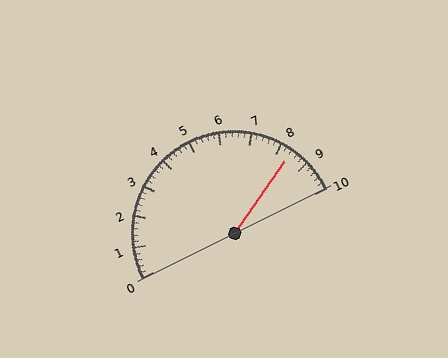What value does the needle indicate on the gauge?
The needle indicates approximately 8.4.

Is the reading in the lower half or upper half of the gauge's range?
The reading is in the upper half of the range (0 to 10).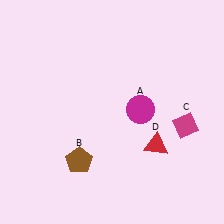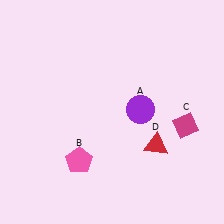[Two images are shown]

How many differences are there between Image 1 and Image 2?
There are 2 differences between the two images.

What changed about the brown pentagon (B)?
In Image 1, B is brown. In Image 2, it changed to pink.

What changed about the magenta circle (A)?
In Image 1, A is magenta. In Image 2, it changed to purple.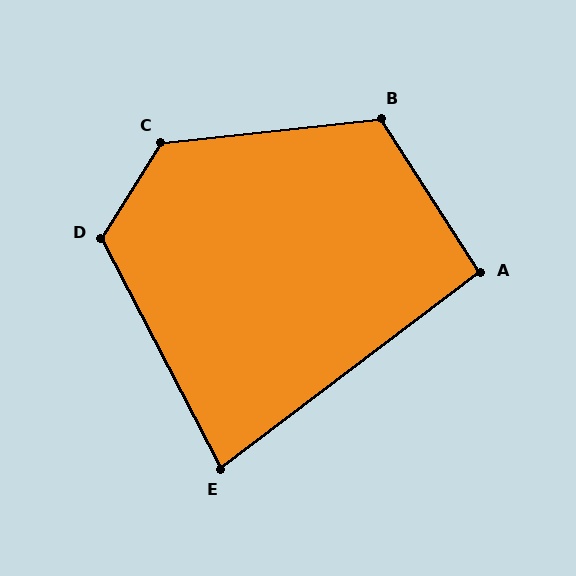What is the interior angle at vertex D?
Approximately 121 degrees (obtuse).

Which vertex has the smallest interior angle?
E, at approximately 80 degrees.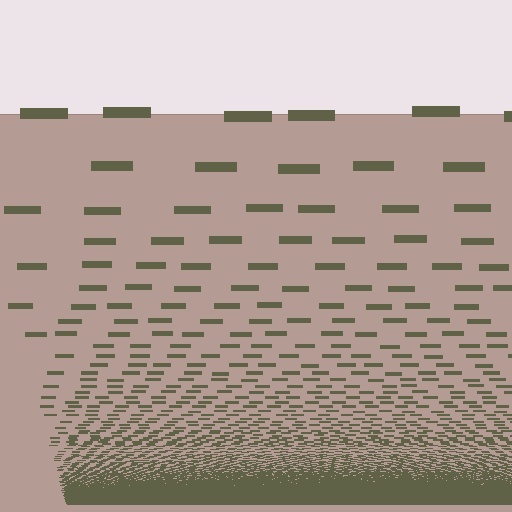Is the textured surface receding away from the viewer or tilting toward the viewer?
The surface appears to tilt toward the viewer. Texture elements get larger and sparser toward the top.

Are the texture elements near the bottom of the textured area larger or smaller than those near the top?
Smaller. The gradient is inverted — elements near the bottom are smaller and denser.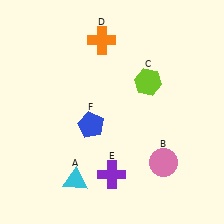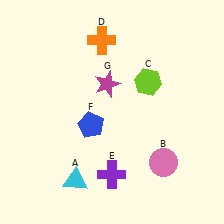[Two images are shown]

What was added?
A magenta star (G) was added in Image 2.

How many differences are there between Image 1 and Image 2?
There is 1 difference between the two images.